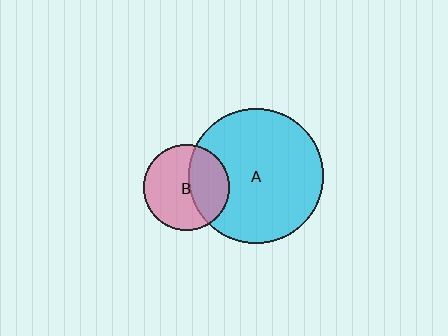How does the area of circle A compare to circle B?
Approximately 2.5 times.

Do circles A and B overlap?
Yes.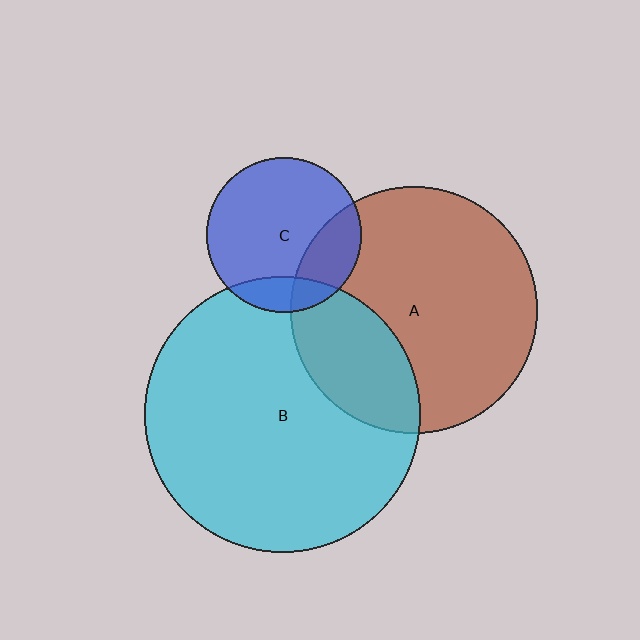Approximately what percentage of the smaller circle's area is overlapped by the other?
Approximately 25%.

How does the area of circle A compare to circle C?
Approximately 2.6 times.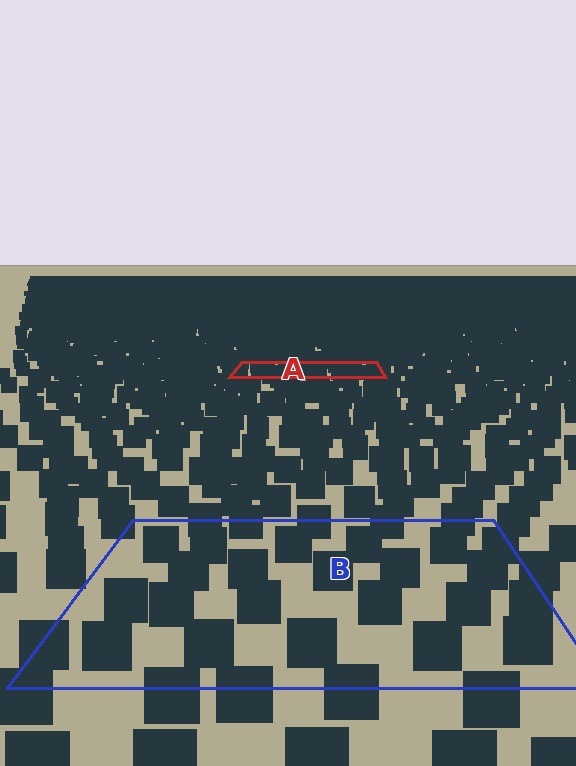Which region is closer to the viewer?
Region B is closer. The texture elements there are larger and more spread out.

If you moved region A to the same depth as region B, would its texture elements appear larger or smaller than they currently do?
They would appear larger. At a closer depth, the same texture elements are projected at a bigger on-screen size.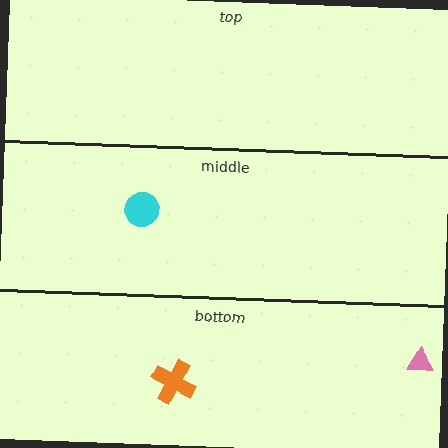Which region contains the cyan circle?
The middle region.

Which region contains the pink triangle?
The bottom region.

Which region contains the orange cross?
The bottom region.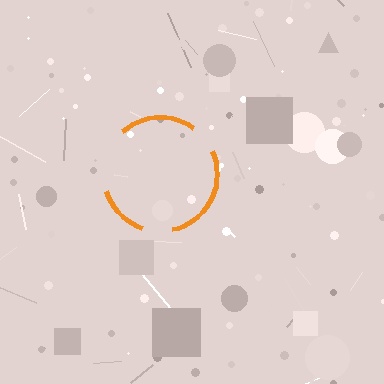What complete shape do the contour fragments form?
The contour fragments form a circle.